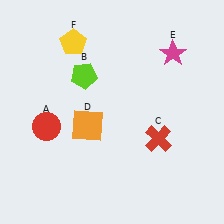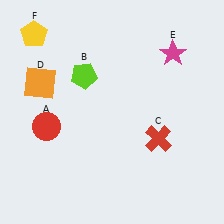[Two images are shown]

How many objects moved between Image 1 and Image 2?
2 objects moved between the two images.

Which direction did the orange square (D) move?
The orange square (D) moved left.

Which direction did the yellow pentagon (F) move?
The yellow pentagon (F) moved left.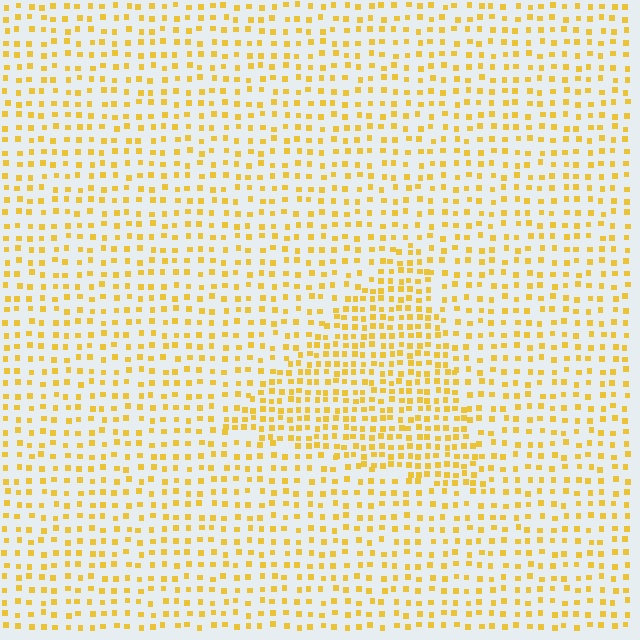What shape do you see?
I see a triangle.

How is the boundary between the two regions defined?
The boundary is defined by a change in element density (approximately 1.7x ratio). All elements are the same color, size, and shape.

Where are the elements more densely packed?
The elements are more densely packed inside the triangle boundary.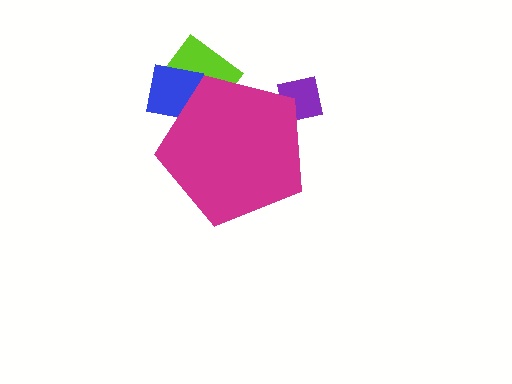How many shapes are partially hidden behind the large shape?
3 shapes are partially hidden.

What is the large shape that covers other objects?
A magenta pentagon.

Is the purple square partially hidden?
Yes, the purple square is partially hidden behind the magenta pentagon.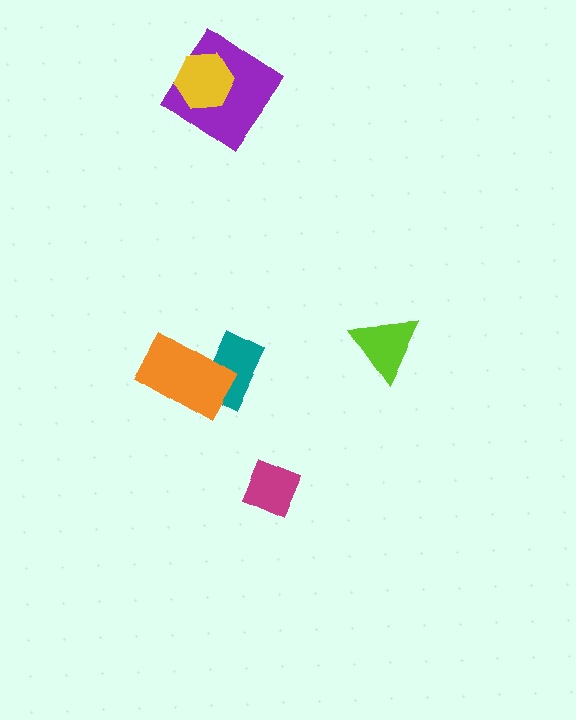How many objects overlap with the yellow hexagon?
1 object overlaps with the yellow hexagon.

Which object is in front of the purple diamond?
The yellow hexagon is in front of the purple diamond.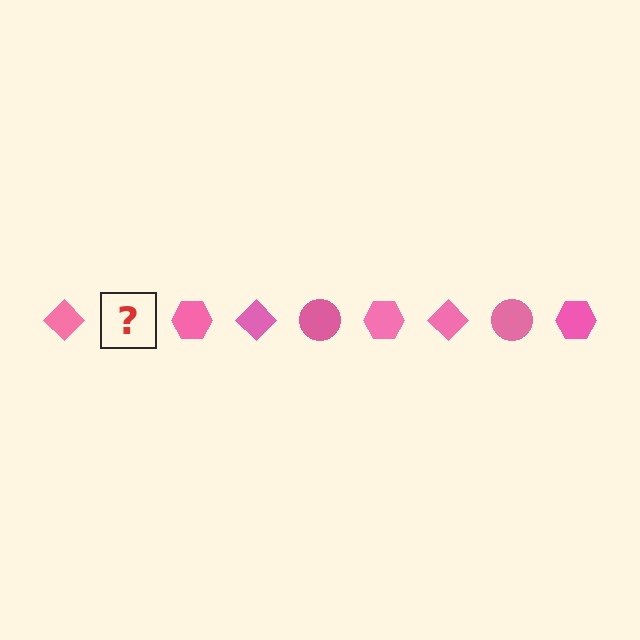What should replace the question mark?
The question mark should be replaced with a pink circle.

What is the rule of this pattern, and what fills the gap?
The rule is that the pattern cycles through diamond, circle, hexagon shapes in pink. The gap should be filled with a pink circle.